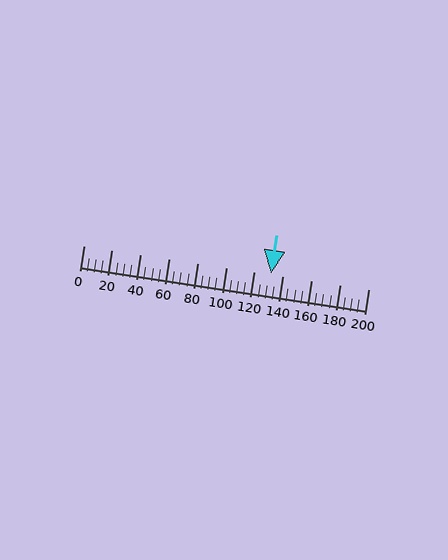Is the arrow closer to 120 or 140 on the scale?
The arrow is closer to 140.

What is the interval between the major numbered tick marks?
The major tick marks are spaced 20 units apart.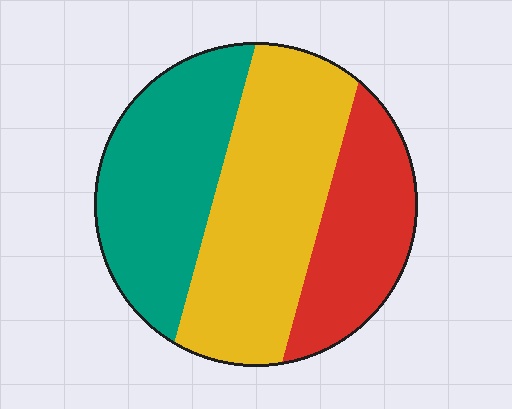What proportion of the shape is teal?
Teal takes up about one third (1/3) of the shape.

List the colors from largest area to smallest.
From largest to smallest: yellow, teal, red.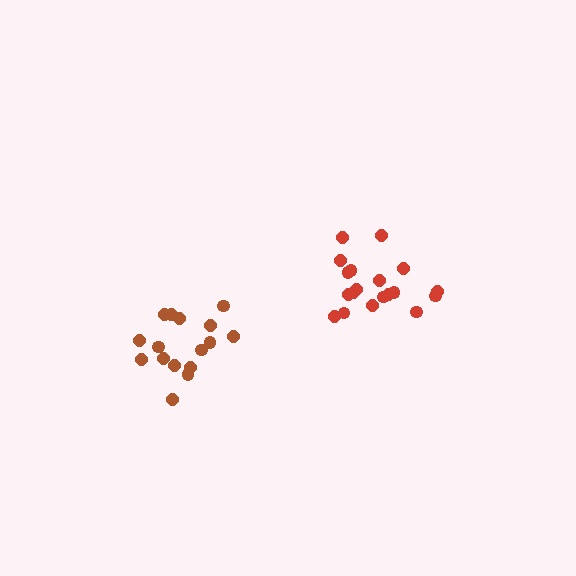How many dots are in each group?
Group 1: 19 dots, Group 2: 16 dots (35 total).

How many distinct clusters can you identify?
There are 2 distinct clusters.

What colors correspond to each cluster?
The clusters are colored: red, brown.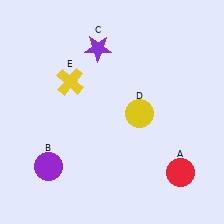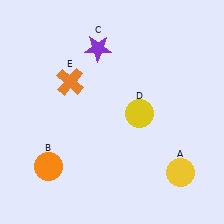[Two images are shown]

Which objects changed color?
A changed from red to yellow. B changed from purple to orange. E changed from yellow to orange.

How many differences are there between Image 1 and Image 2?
There are 3 differences between the two images.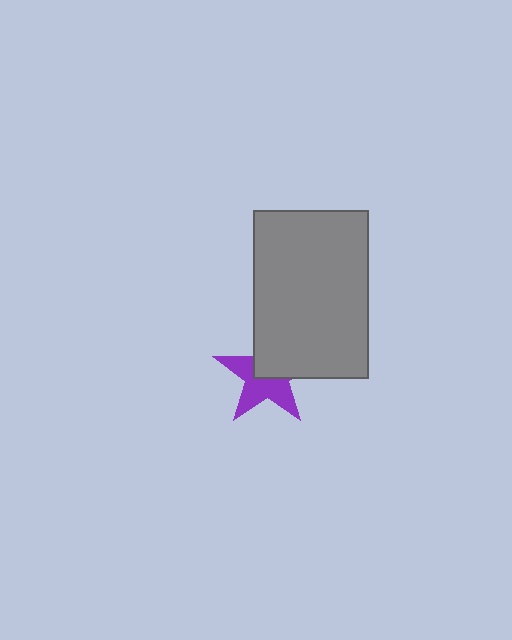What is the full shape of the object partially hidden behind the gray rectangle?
The partially hidden object is a purple star.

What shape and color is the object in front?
The object in front is a gray rectangle.